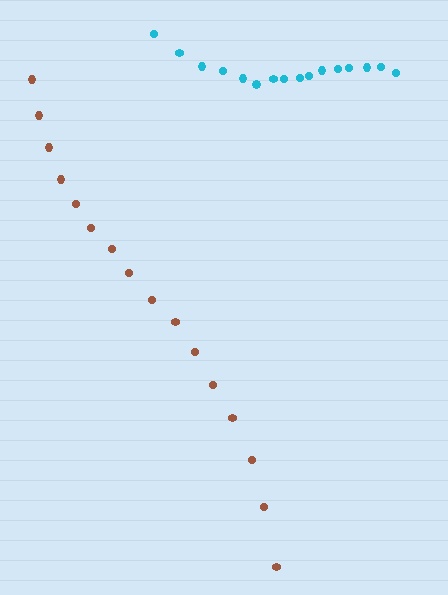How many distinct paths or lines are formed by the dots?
There are 2 distinct paths.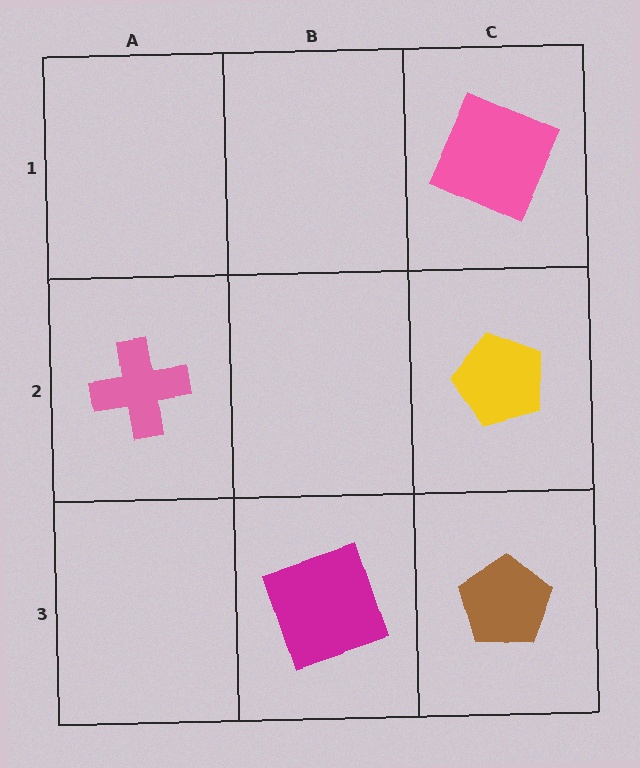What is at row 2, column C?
A yellow pentagon.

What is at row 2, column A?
A pink cross.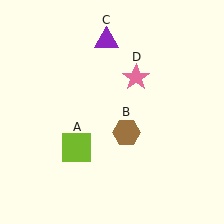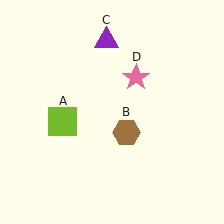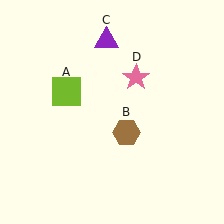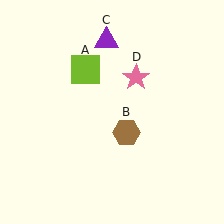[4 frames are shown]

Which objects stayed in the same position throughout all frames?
Brown hexagon (object B) and purple triangle (object C) and pink star (object D) remained stationary.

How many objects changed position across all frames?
1 object changed position: lime square (object A).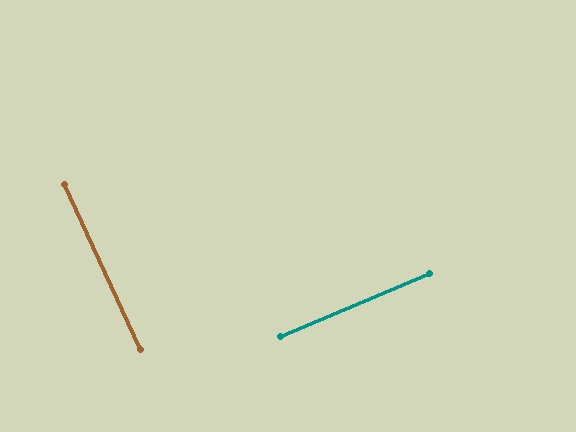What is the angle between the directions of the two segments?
Approximately 88 degrees.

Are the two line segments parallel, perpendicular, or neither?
Perpendicular — they meet at approximately 88°.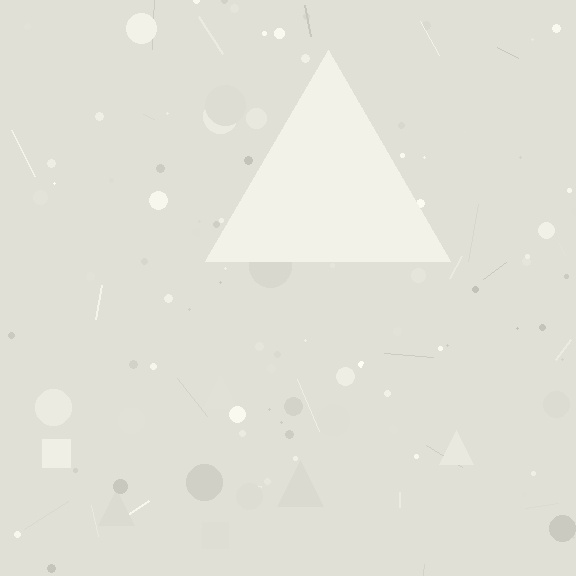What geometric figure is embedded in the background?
A triangle is embedded in the background.